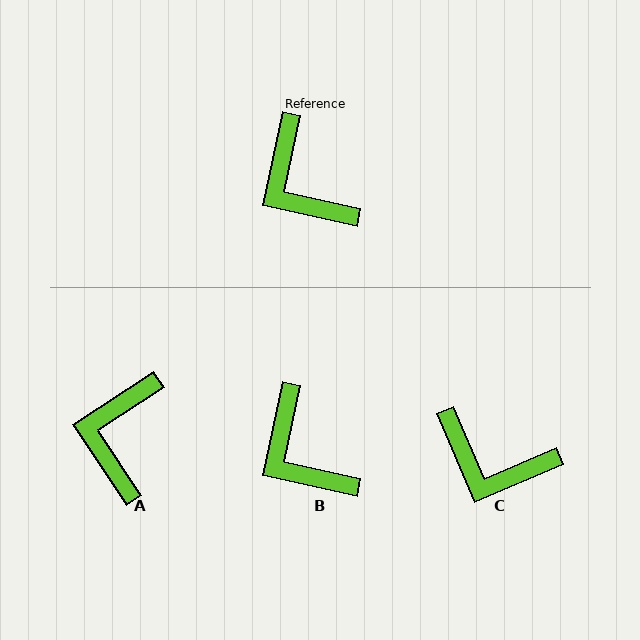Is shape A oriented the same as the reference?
No, it is off by about 45 degrees.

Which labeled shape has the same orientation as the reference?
B.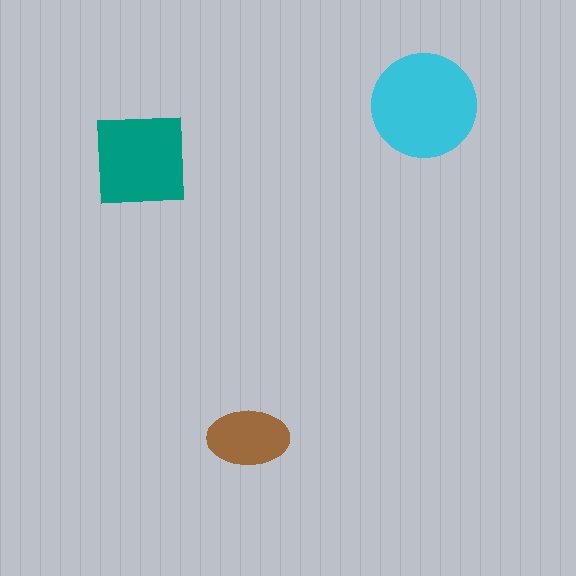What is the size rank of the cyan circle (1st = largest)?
1st.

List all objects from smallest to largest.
The brown ellipse, the teal square, the cyan circle.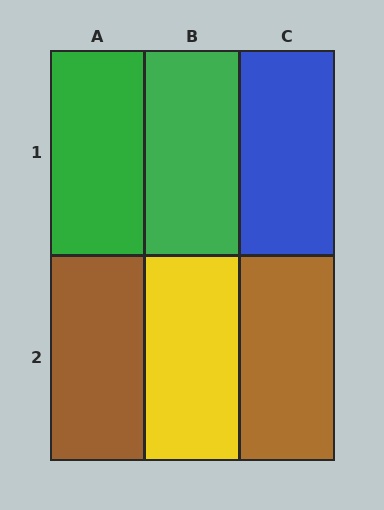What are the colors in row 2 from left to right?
Brown, yellow, brown.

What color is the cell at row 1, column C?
Blue.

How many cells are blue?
1 cell is blue.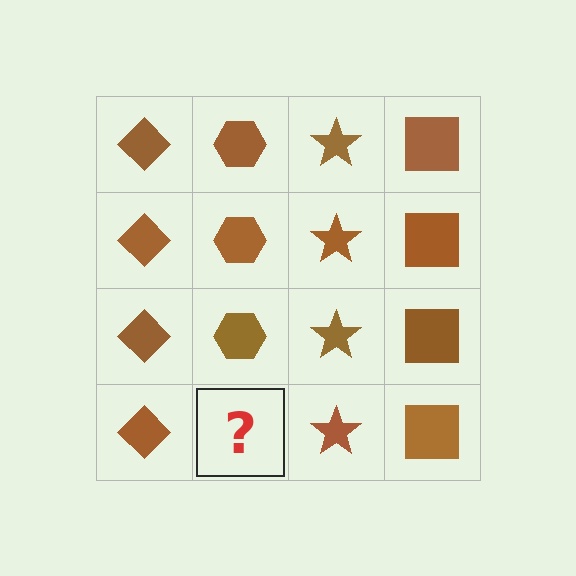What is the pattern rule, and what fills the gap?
The rule is that each column has a consistent shape. The gap should be filled with a brown hexagon.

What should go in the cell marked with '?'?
The missing cell should contain a brown hexagon.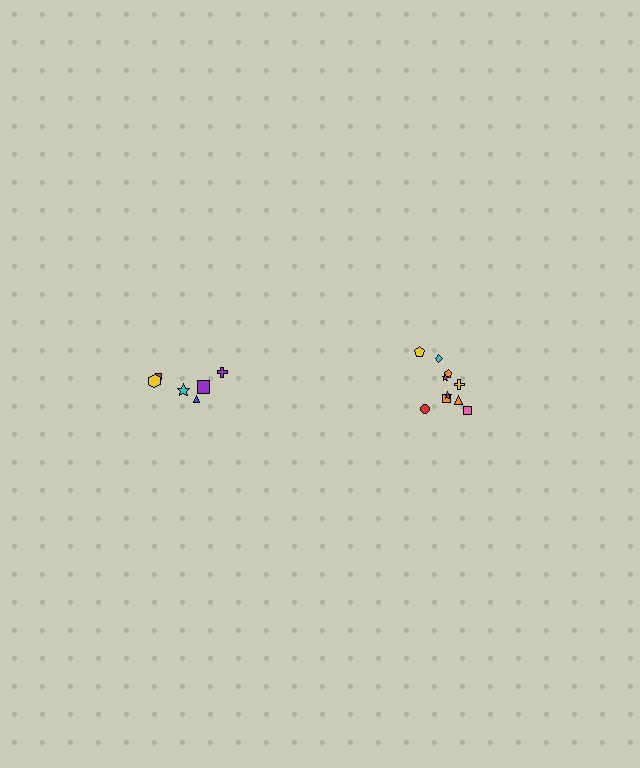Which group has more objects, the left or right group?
The right group.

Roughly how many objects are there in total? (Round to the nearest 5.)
Roughly 15 objects in total.